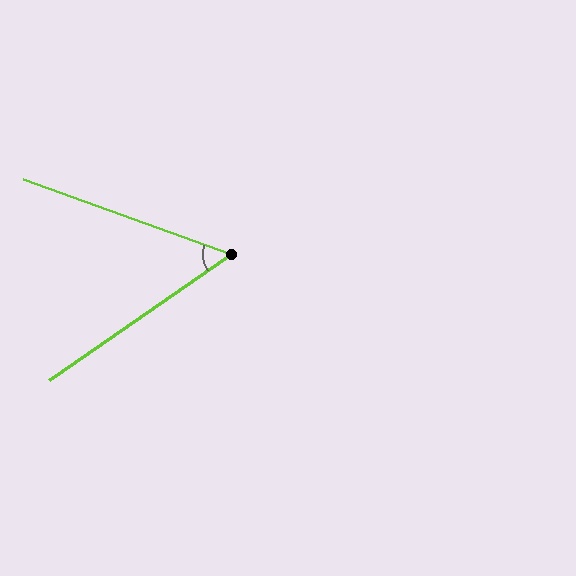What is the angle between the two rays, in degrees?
Approximately 55 degrees.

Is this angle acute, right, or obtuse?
It is acute.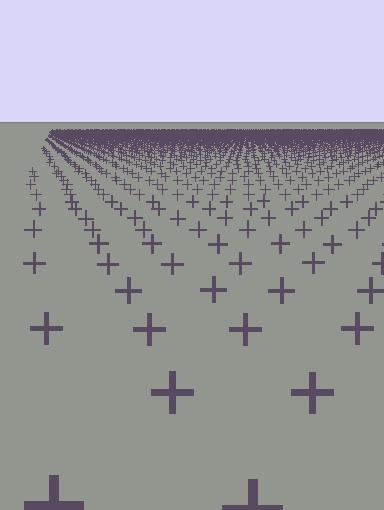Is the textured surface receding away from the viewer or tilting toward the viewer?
The surface is receding away from the viewer. Texture elements get smaller and denser toward the top.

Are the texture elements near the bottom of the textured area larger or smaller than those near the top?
Larger. Near the bottom, elements are closer to the viewer and appear at a bigger on-screen size.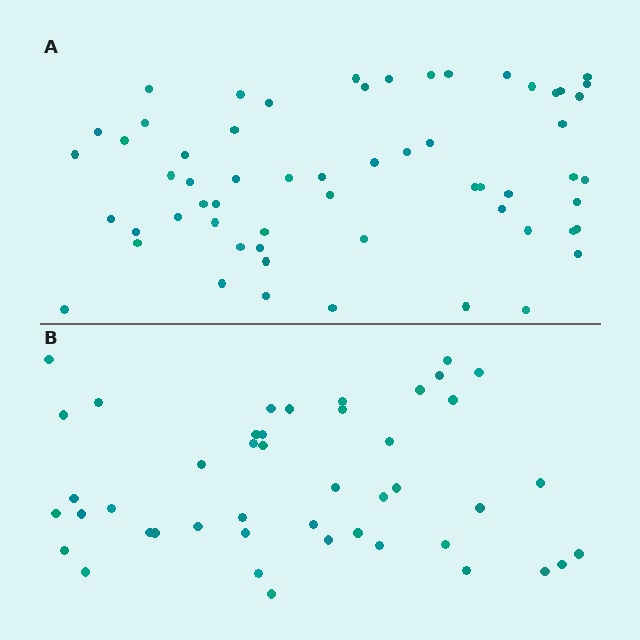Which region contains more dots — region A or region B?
Region A (the top region) has more dots.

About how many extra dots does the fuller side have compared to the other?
Region A has approximately 15 more dots than region B.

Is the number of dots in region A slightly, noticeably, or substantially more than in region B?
Region A has noticeably more, but not dramatically so. The ratio is roughly 1.3 to 1.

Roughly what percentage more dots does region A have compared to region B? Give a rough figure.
About 35% more.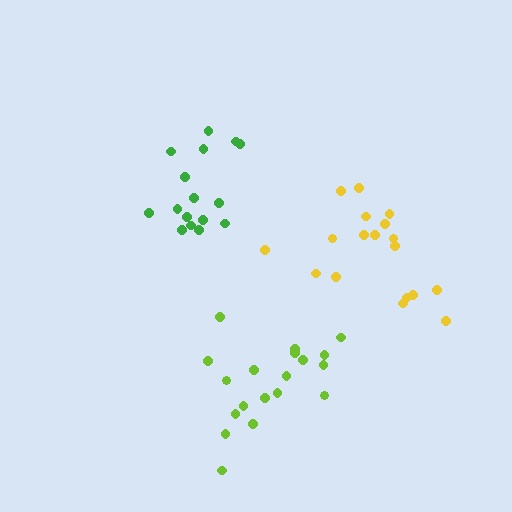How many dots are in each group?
Group 1: 18 dots, Group 2: 16 dots, Group 3: 19 dots (53 total).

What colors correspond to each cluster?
The clusters are colored: yellow, green, lime.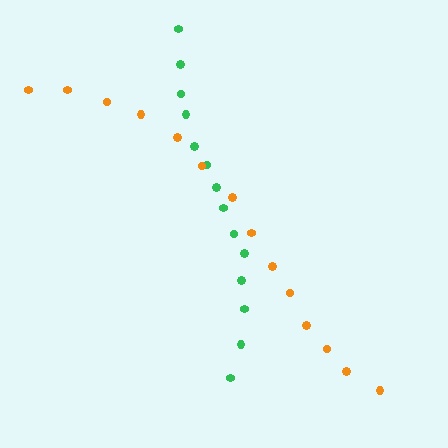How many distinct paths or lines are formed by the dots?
There are 2 distinct paths.